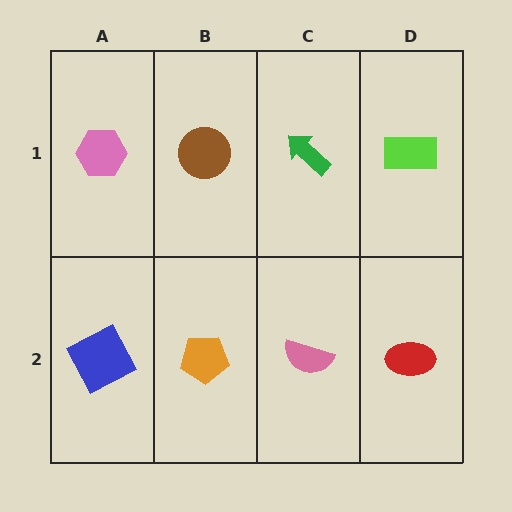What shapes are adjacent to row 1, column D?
A red ellipse (row 2, column D), a green arrow (row 1, column C).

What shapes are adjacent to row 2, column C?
A green arrow (row 1, column C), an orange pentagon (row 2, column B), a red ellipse (row 2, column D).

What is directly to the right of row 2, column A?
An orange pentagon.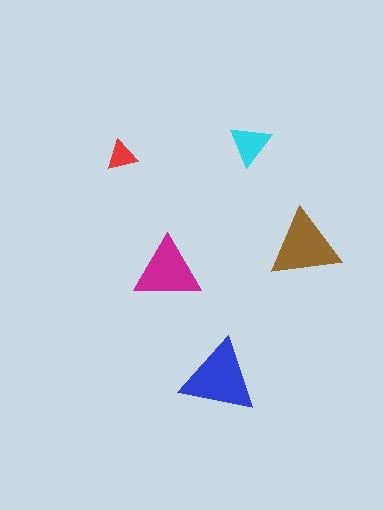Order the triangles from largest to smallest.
the blue one, the brown one, the magenta one, the cyan one, the red one.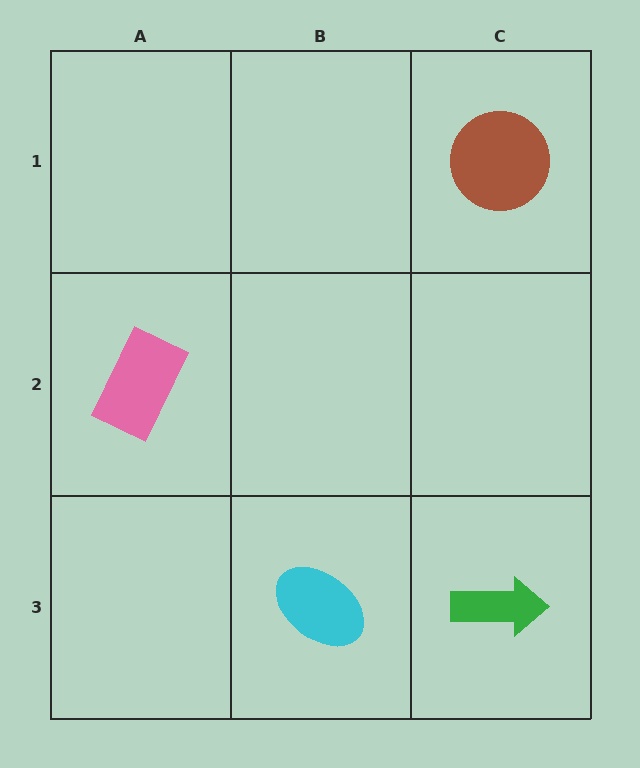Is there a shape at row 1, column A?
No, that cell is empty.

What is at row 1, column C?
A brown circle.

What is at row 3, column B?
A cyan ellipse.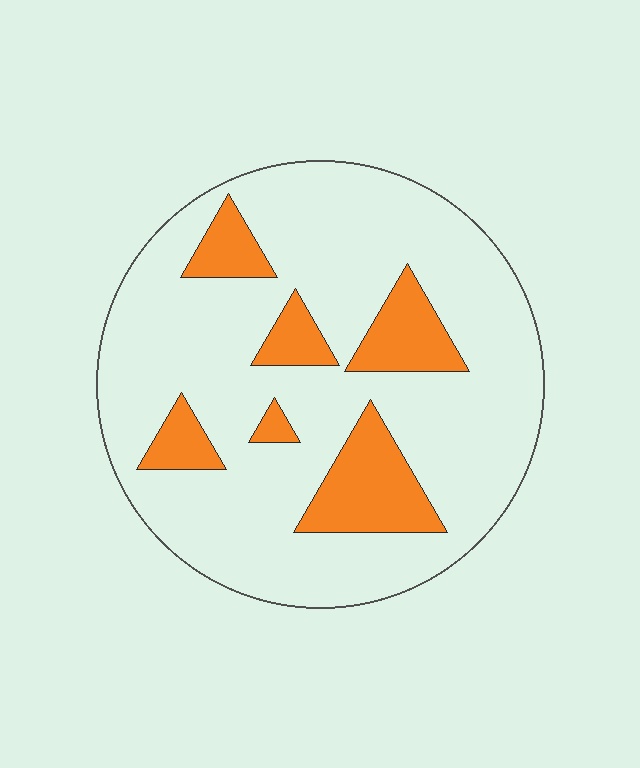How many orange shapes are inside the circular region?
6.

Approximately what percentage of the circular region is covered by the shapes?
Approximately 20%.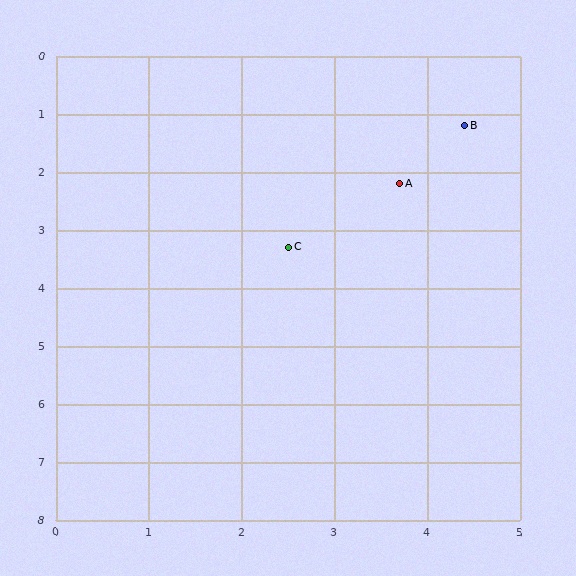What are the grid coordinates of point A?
Point A is at approximately (3.7, 2.2).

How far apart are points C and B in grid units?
Points C and B are about 2.8 grid units apart.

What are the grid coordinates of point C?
Point C is at approximately (2.5, 3.3).